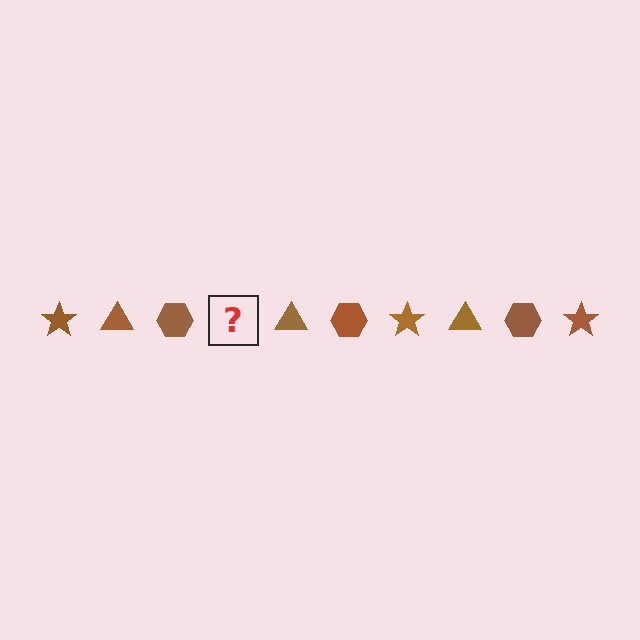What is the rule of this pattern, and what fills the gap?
The rule is that the pattern cycles through star, triangle, hexagon shapes in brown. The gap should be filled with a brown star.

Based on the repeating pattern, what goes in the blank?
The blank should be a brown star.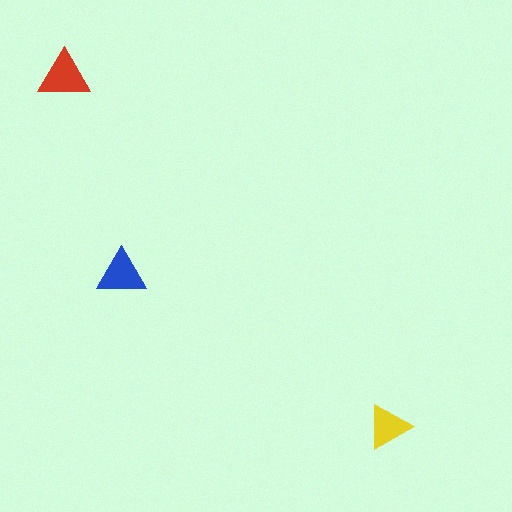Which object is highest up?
The red triangle is topmost.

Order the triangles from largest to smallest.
the red one, the blue one, the yellow one.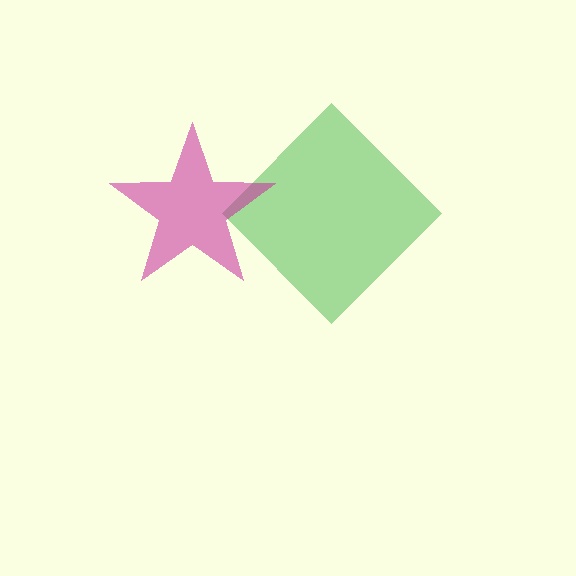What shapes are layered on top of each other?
The layered shapes are: a green diamond, a magenta star.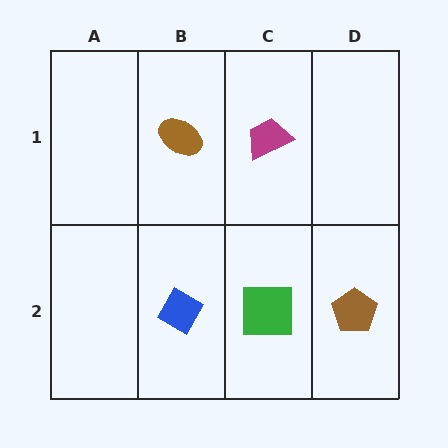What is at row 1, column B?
A brown ellipse.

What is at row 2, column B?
A blue diamond.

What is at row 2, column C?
A green square.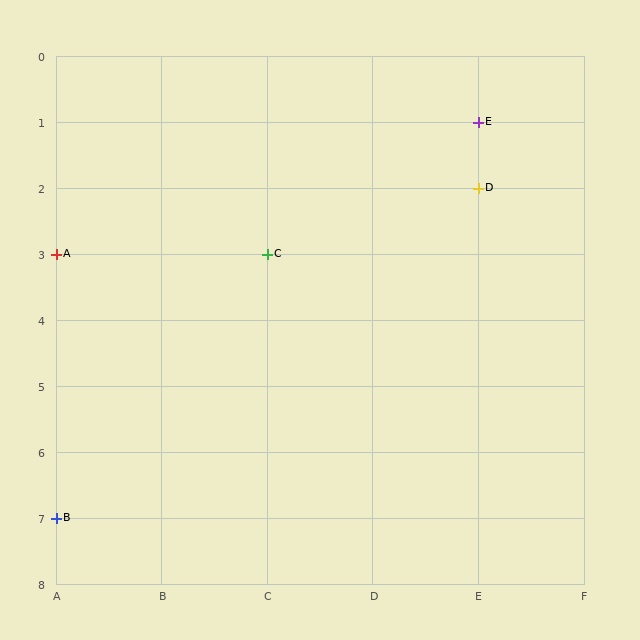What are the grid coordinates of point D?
Point D is at grid coordinates (E, 2).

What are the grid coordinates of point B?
Point B is at grid coordinates (A, 7).